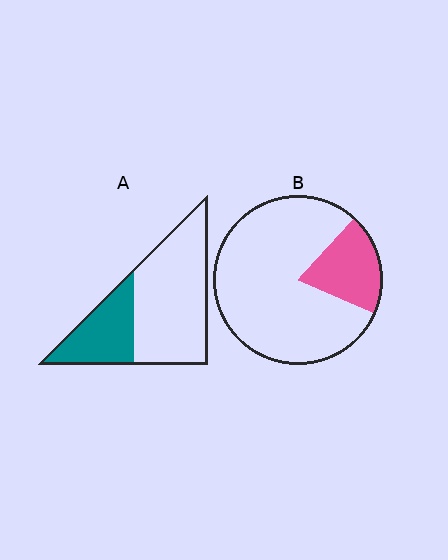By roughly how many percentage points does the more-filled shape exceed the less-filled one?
By roughly 10 percentage points (A over B).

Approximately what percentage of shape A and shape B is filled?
A is approximately 30% and B is approximately 20%.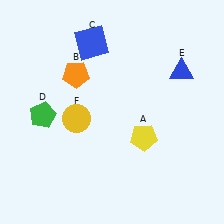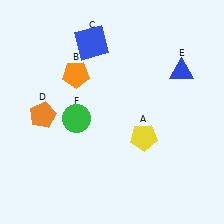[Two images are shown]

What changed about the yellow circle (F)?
In Image 1, F is yellow. In Image 2, it changed to green.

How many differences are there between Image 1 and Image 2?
There are 2 differences between the two images.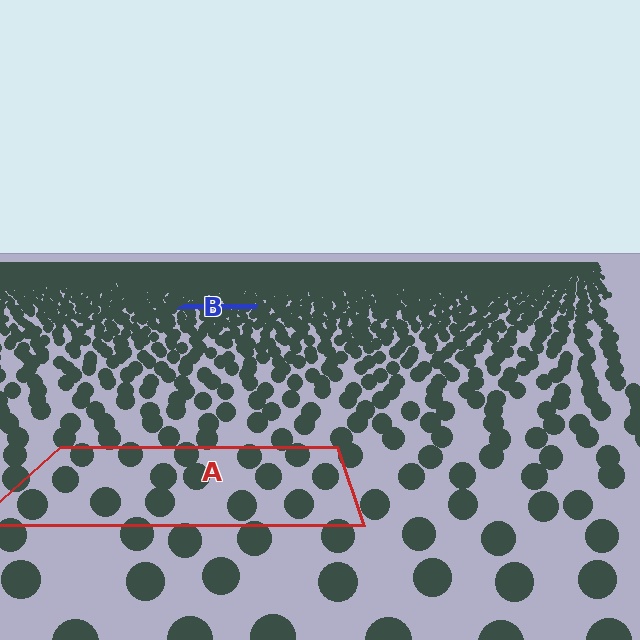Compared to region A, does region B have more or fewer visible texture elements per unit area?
Region B has more texture elements per unit area — they are packed more densely because it is farther away.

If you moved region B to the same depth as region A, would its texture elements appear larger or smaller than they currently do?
They would appear larger. At a closer depth, the same texture elements are projected at a bigger on-screen size.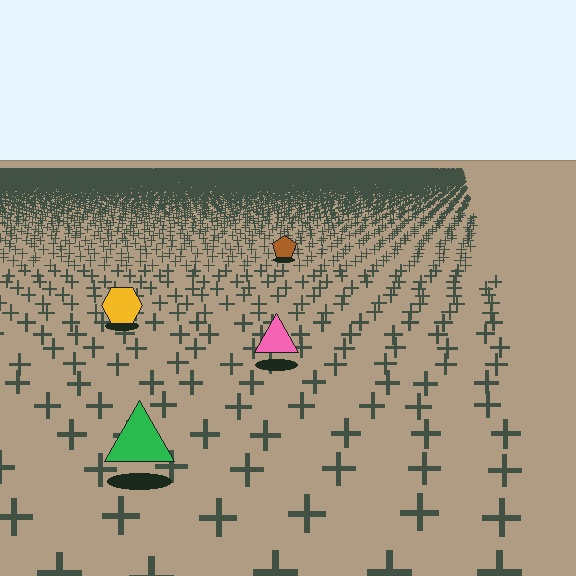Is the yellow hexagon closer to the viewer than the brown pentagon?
Yes. The yellow hexagon is closer — you can tell from the texture gradient: the ground texture is coarser near it.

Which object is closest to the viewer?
The green triangle is closest. The texture marks near it are larger and more spread out.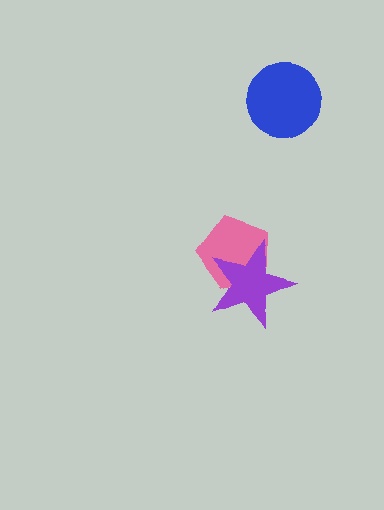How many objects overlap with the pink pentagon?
1 object overlaps with the pink pentagon.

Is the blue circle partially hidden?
No, no other shape covers it.